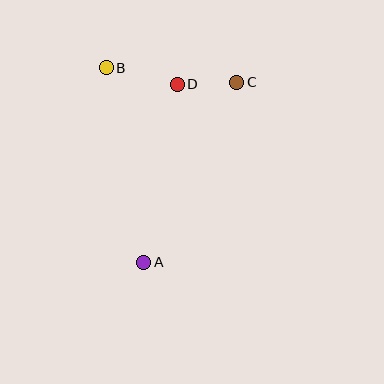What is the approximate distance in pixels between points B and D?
The distance between B and D is approximately 73 pixels.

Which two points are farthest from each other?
Points A and C are farthest from each other.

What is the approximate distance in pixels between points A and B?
The distance between A and B is approximately 198 pixels.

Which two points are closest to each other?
Points C and D are closest to each other.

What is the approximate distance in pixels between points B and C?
The distance between B and C is approximately 131 pixels.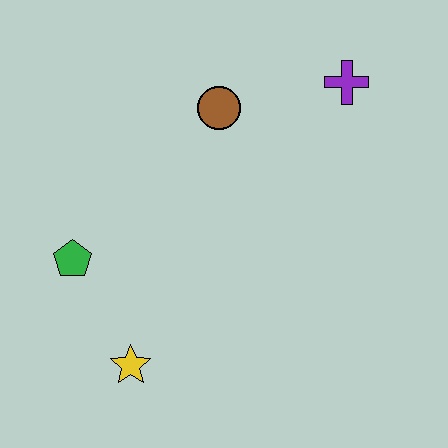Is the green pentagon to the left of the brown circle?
Yes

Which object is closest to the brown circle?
The purple cross is closest to the brown circle.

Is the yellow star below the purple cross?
Yes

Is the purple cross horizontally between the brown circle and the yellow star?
No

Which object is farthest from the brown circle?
The yellow star is farthest from the brown circle.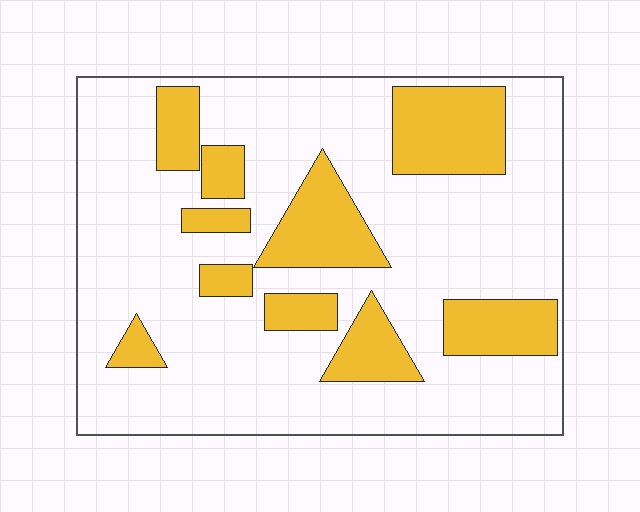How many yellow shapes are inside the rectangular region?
10.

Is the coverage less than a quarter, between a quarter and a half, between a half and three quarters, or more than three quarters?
Between a quarter and a half.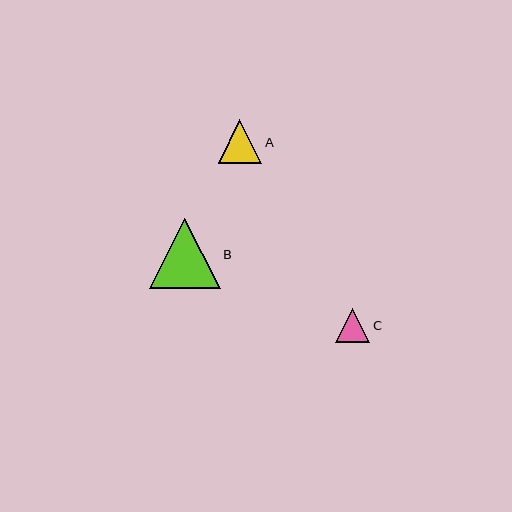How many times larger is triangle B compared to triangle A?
Triangle B is approximately 1.6 times the size of triangle A.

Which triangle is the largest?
Triangle B is the largest with a size of approximately 70 pixels.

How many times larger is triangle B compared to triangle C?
Triangle B is approximately 2.0 times the size of triangle C.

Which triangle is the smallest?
Triangle C is the smallest with a size of approximately 34 pixels.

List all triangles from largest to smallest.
From largest to smallest: B, A, C.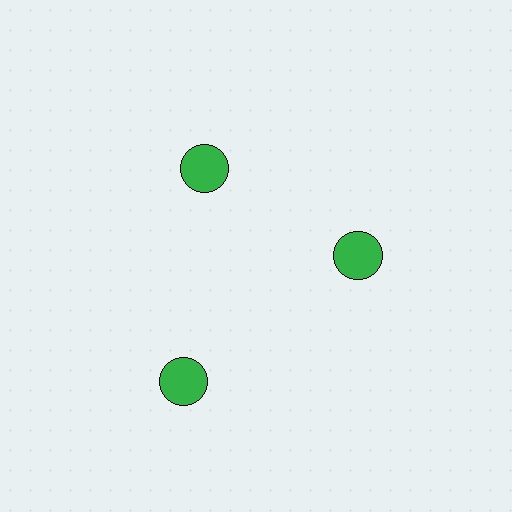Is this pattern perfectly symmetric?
No. The 3 green circles are arranged in a ring, but one element near the 7 o'clock position is pushed outward from the center, breaking the 3-fold rotational symmetry.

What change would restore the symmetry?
The symmetry would be restored by moving it inward, back onto the ring so that all 3 circles sit at equal angles and equal distance from the center.